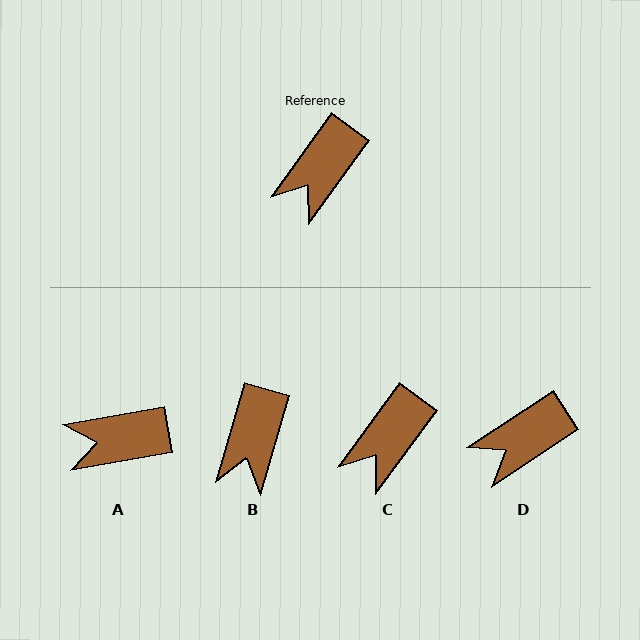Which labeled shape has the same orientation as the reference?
C.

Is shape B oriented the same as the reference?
No, it is off by about 20 degrees.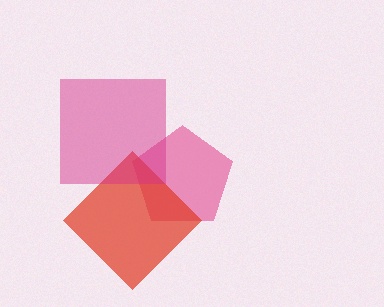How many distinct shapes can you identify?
There are 3 distinct shapes: a pink pentagon, a red diamond, a magenta square.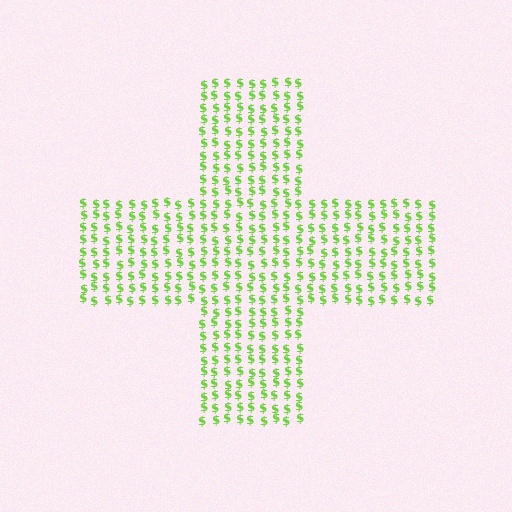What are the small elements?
The small elements are dollar signs.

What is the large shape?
The large shape is a cross.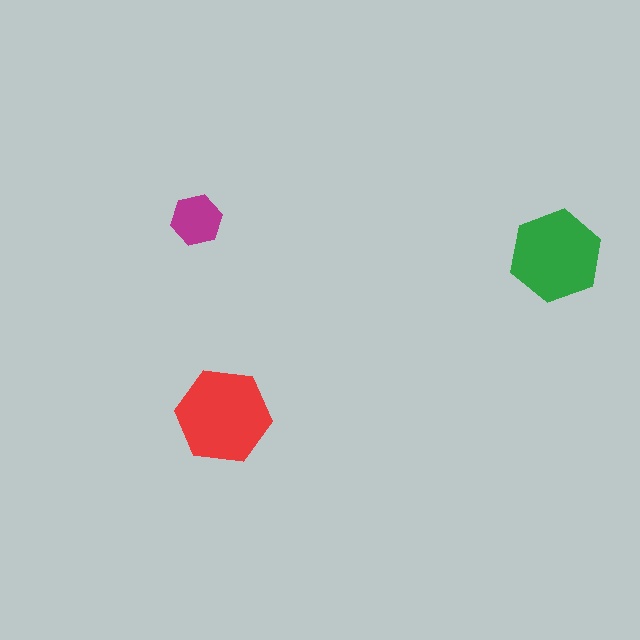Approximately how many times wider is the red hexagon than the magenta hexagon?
About 2 times wider.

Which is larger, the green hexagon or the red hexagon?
The red one.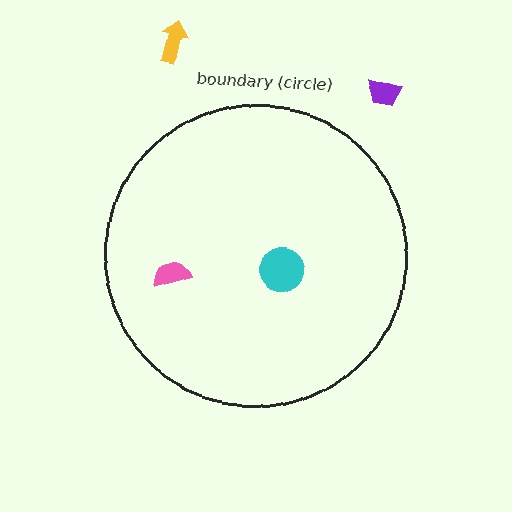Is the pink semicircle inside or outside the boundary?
Inside.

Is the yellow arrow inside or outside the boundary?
Outside.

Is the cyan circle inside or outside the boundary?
Inside.